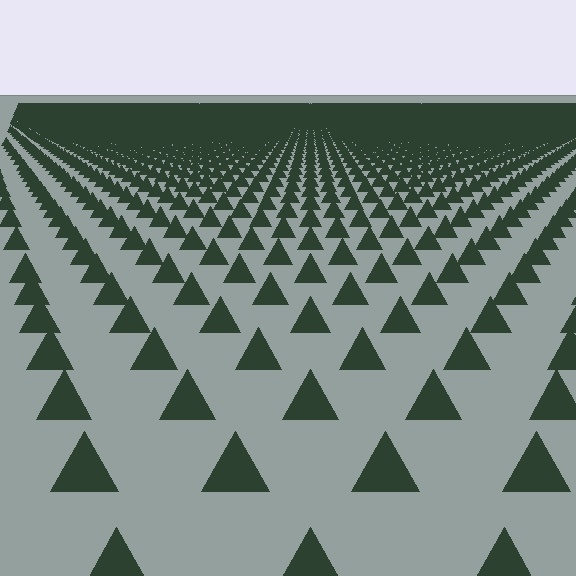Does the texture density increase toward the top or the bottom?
Density increases toward the top.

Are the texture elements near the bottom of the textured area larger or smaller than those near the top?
Larger. Near the bottom, elements are closer to the viewer and appear at a bigger on-screen size.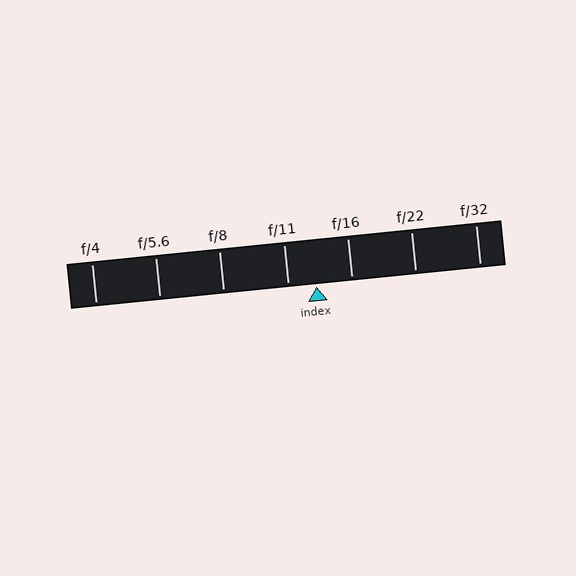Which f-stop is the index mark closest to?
The index mark is closest to f/11.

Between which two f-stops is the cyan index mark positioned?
The index mark is between f/11 and f/16.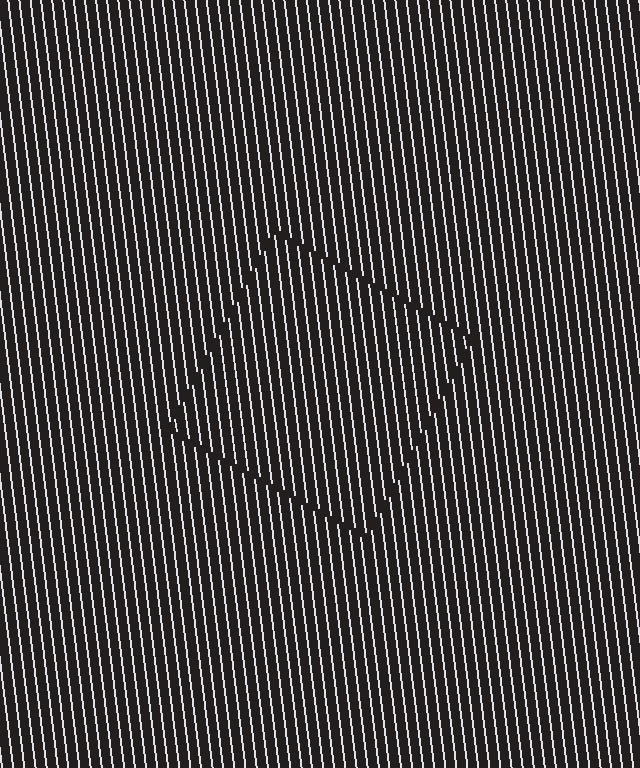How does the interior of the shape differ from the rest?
The interior of the shape contains the same grating, shifted by half a period — the contour is defined by the phase discontinuity where line-ends from the inner and outer gratings abut.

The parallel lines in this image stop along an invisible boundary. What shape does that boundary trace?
An illusory square. The interior of the shape contains the same grating, shifted by half a period — the contour is defined by the phase discontinuity where line-ends from the inner and outer gratings abut.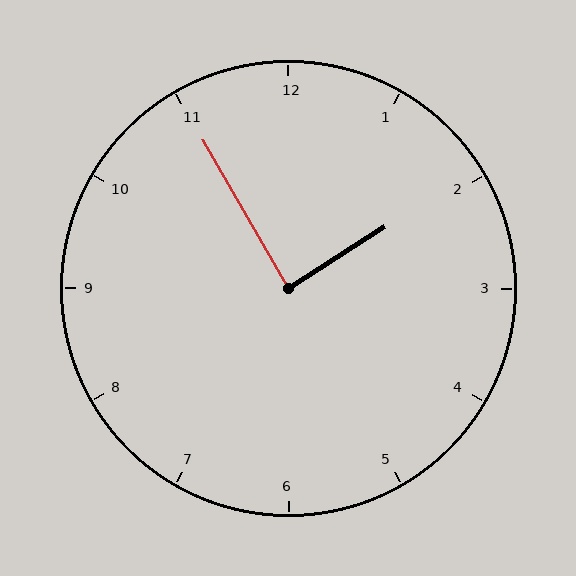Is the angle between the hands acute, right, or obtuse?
It is right.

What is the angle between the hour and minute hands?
Approximately 88 degrees.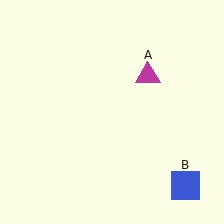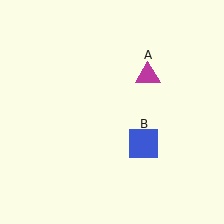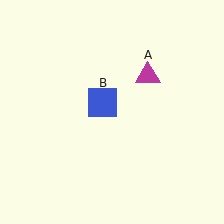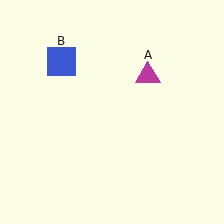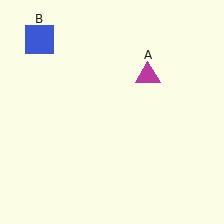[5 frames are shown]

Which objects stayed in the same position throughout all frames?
Magenta triangle (object A) remained stationary.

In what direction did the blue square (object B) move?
The blue square (object B) moved up and to the left.